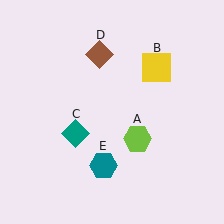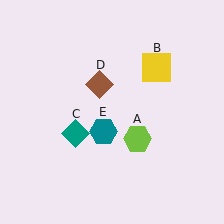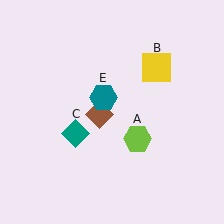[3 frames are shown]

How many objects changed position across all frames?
2 objects changed position: brown diamond (object D), teal hexagon (object E).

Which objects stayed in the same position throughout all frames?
Lime hexagon (object A) and yellow square (object B) and teal diamond (object C) remained stationary.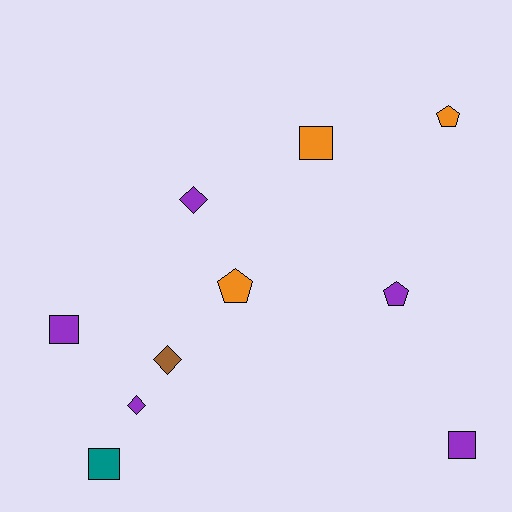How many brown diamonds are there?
There is 1 brown diamond.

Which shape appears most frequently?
Square, with 4 objects.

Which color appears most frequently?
Purple, with 5 objects.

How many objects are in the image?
There are 10 objects.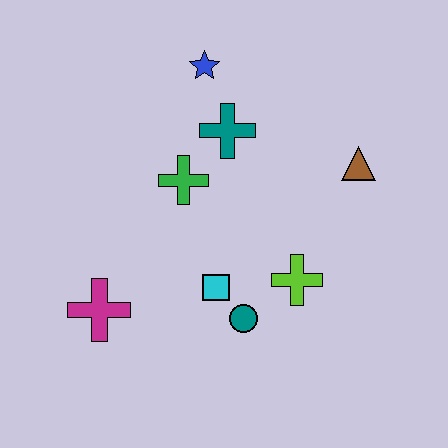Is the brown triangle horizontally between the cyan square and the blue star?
No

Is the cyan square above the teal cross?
No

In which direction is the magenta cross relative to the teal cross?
The magenta cross is below the teal cross.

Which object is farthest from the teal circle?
The blue star is farthest from the teal circle.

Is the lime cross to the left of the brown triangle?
Yes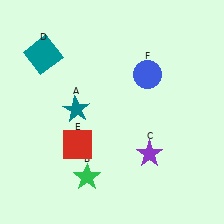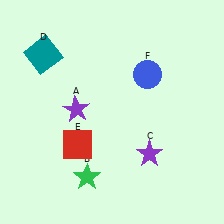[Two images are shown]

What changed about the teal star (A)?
In Image 1, A is teal. In Image 2, it changed to purple.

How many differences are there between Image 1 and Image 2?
There is 1 difference between the two images.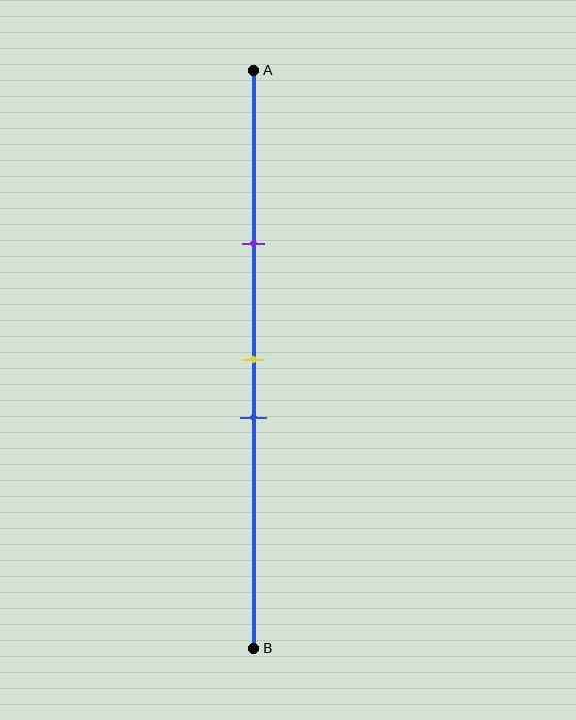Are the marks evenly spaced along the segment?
No, the marks are not evenly spaced.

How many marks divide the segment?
There are 3 marks dividing the segment.